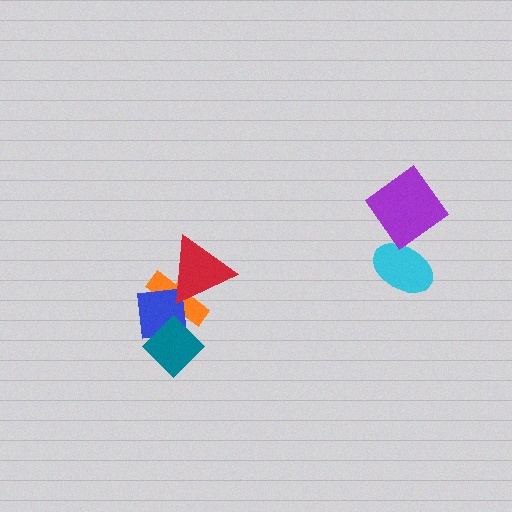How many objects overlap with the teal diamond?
2 objects overlap with the teal diamond.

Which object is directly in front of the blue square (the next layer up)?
The red triangle is directly in front of the blue square.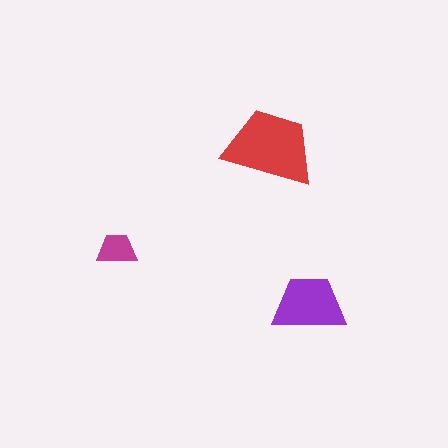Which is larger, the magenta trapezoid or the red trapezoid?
The red one.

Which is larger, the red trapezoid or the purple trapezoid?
The red one.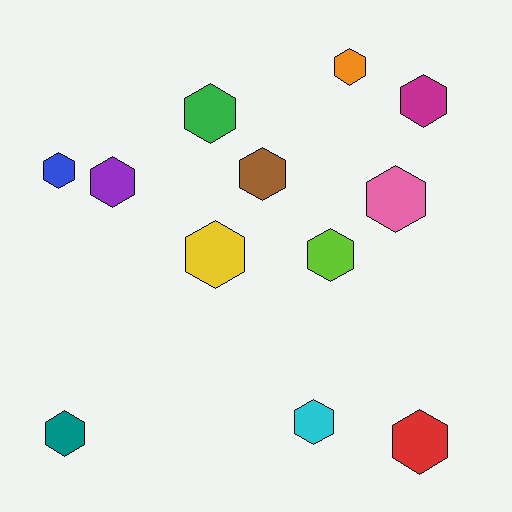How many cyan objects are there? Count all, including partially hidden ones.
There is 1 cyan object.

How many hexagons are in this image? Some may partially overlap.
There are 12 hexagons.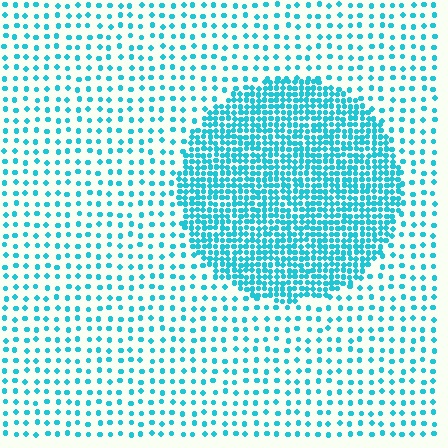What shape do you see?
I see a circle.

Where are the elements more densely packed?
The elements are more densely packed inside the circle boundary.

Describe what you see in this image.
The image contains small cyan elements arranged at two different densities. A circle-shaped region is visible where the elements are more densely packed than the surrounding area.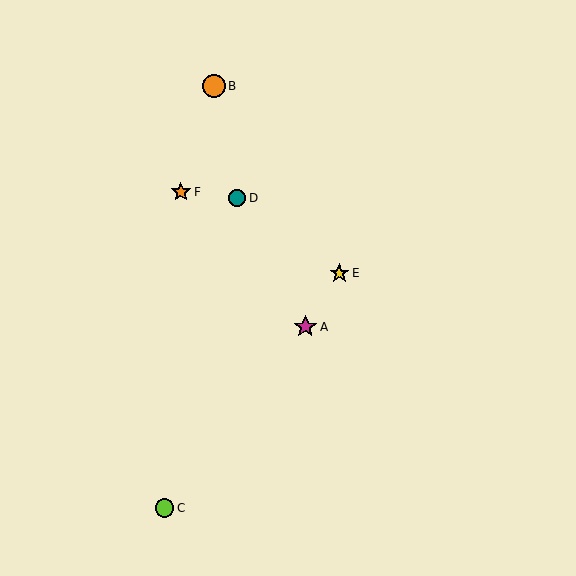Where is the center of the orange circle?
The center of the orange circle is at (214, 86).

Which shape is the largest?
The magenta star (labeled A) is the largest.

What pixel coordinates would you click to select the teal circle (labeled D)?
Click at (237, 198) to select the teal circle D.